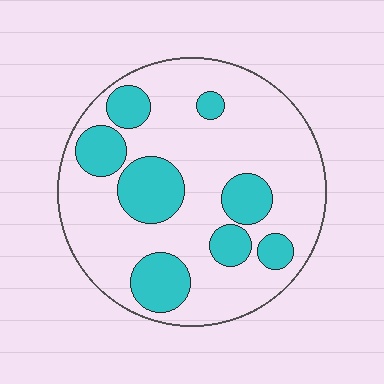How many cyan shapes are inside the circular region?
8.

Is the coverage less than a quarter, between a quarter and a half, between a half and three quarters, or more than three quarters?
Between a quarter and a half.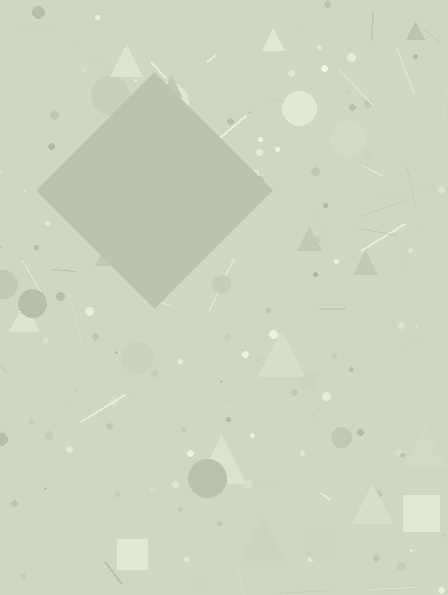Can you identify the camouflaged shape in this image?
The camouflaged shape is a diamond.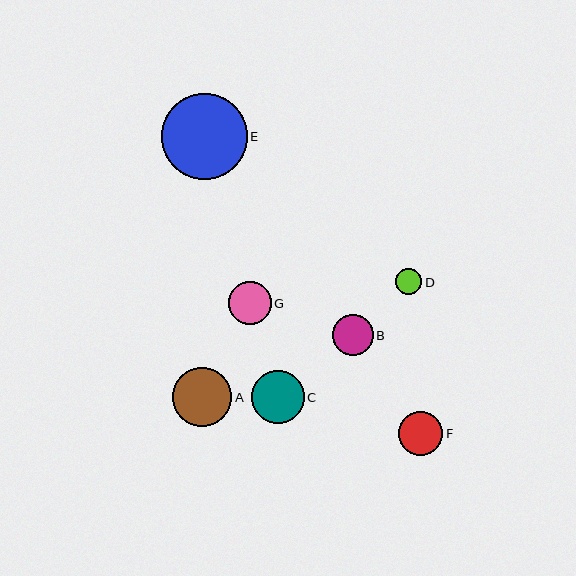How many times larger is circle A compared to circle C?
Circle A is approximately 1.1 times the size of circle C.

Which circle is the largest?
Circle E is the largest with a size of approximately 86 pixels.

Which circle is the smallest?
Circle D is the smallest with a size of approximately 26 pixels.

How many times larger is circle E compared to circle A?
Circle E is approximately 1.5 times the size of circle A.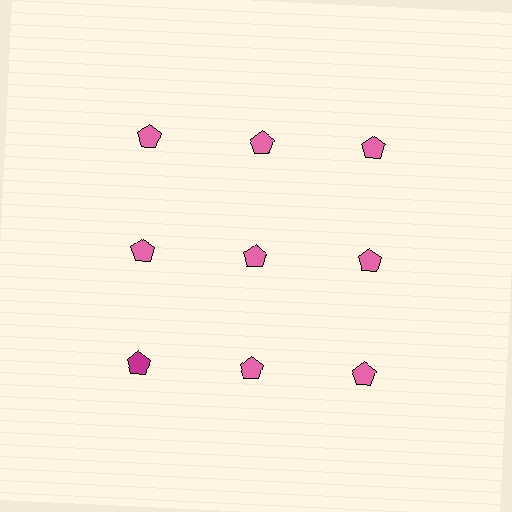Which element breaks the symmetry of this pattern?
The magenta pentagon in the third row, leftmost column breaks the symmetry. All other shapes are pink pentagons.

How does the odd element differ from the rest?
It has a different color: magenta instead of pink.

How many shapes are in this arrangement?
There are 9 shapes arranged in a grid pattern.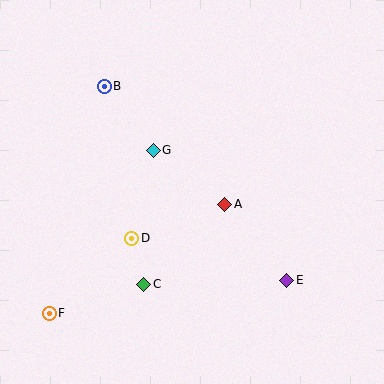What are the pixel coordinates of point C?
Point C is at (144, 284).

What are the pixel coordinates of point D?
Point D is at (132, 238).